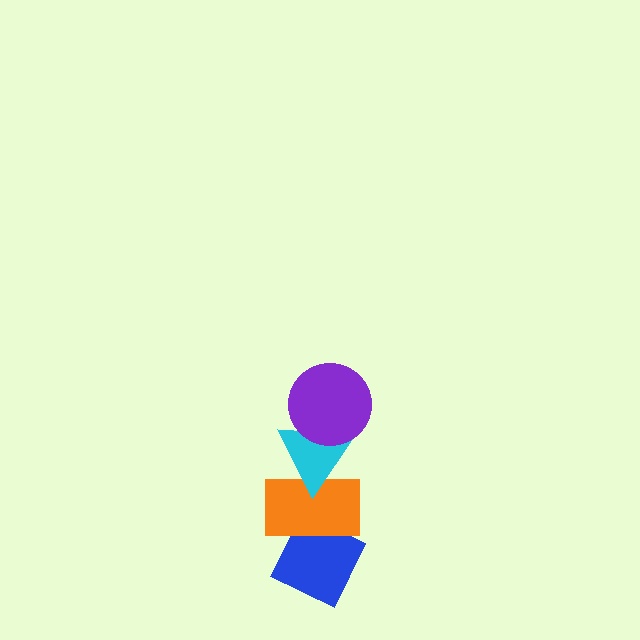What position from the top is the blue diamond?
The blue diamond is 4th from the top.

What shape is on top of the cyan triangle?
The purple circle is on top of the cyan triangle.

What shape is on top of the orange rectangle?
The cyan triangle is on top of the orange rectangle.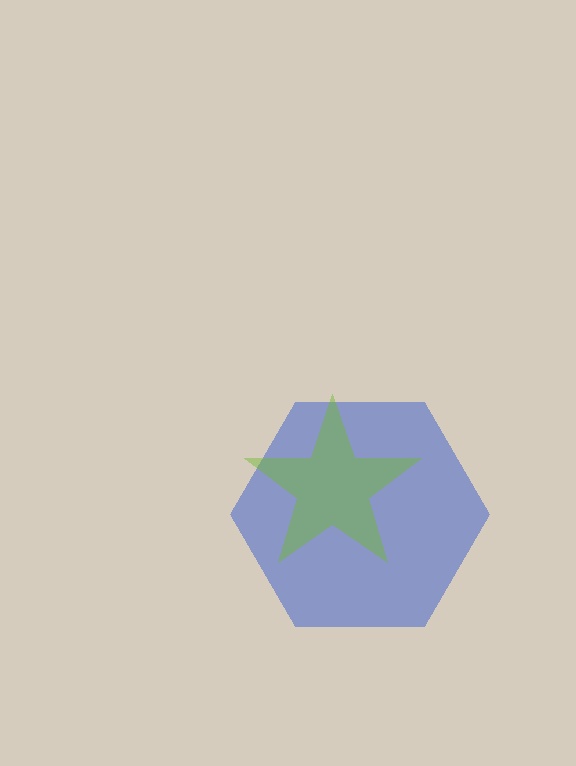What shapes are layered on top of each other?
The layered shapes are: a blue hexagon, a lime star.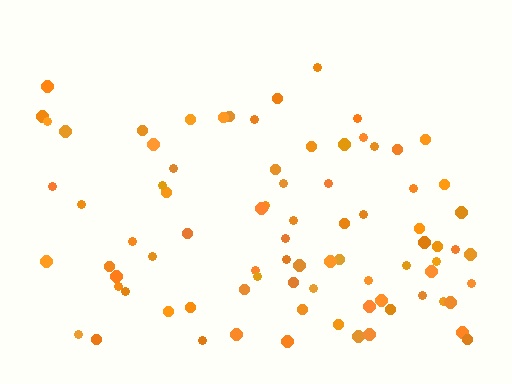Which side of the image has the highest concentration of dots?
The bottom.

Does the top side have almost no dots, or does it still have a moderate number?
Still a moderate number, just noticeably fewer than the bottom.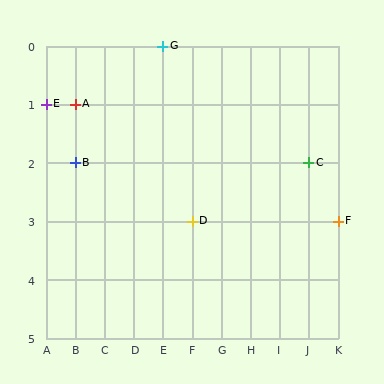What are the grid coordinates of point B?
Point B is at grid coordinates (B, 2).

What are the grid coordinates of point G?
Point G is at grid coordinates (E, 0).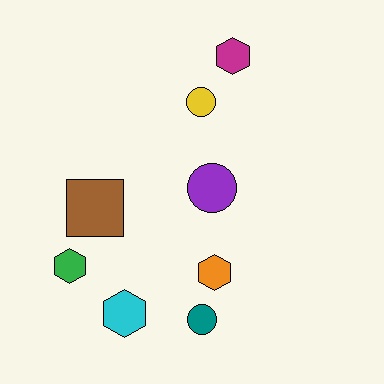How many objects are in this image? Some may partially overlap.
There are 8 objects.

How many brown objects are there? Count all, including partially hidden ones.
There is 1 brown object.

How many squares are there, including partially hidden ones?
There is 1 square.